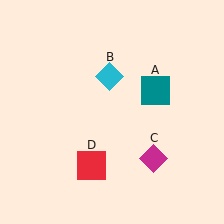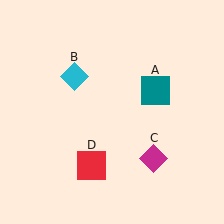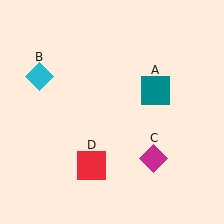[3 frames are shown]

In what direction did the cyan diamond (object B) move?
The cyan diamond (object B) moved left.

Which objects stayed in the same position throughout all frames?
Teal square (object A) and magenta diamond (object C) and red square (object D) remained stationary.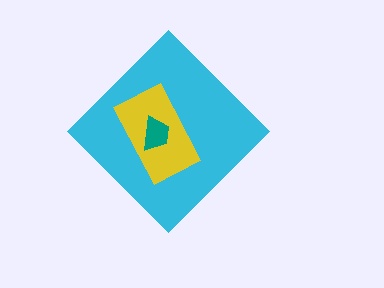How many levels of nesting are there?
3.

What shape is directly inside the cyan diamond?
The yellow rectangle.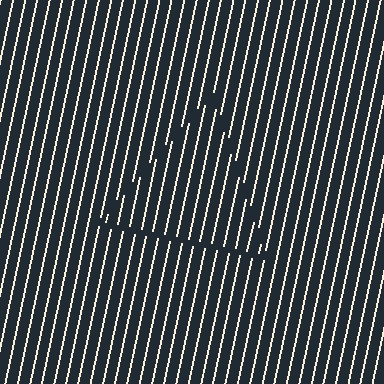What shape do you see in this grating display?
An illusory triangle. The interior of the shape contains the same grating, shifted by half a period — the contour is defined by the phase discontinuity where line-ends from the inner and outer gratings abut.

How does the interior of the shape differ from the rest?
The interior of the shape contains the same grating, shifted by half a period — the contour is defined by the phase discontinuity where line-ends from the inner and outer gratings abut.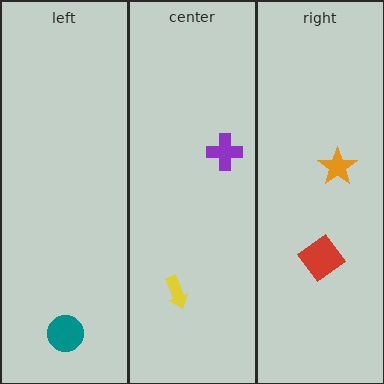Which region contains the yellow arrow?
The center region.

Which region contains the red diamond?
The right region.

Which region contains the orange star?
The right region.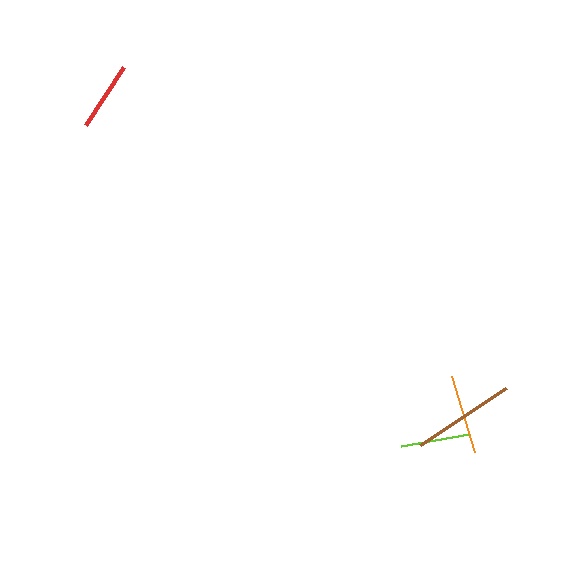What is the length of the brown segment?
The brown segment is approximately 103 pixels long.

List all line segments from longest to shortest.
From longest to shortest: brown, orange, lime, red.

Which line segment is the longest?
The brown line is the longest at approximately 103 pixels.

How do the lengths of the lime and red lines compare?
The lime and red lines are approximately the same length.